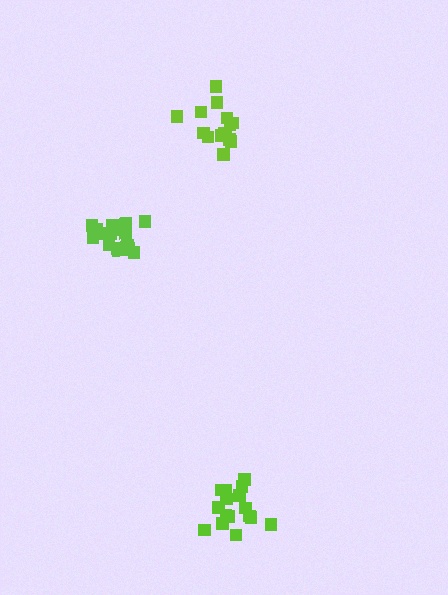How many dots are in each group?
Group 1: 16 dots, Group 2: 19 dots, Group 3: 15 dots (50 total).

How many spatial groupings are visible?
There are 3 spatial groupings.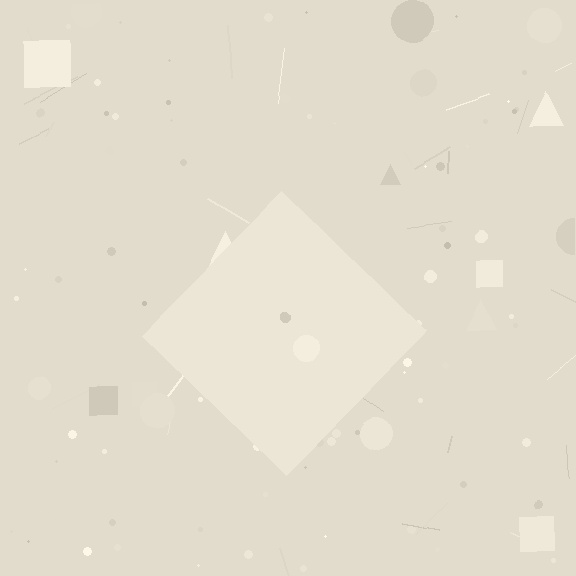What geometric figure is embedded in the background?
A diamond is embedded in the background.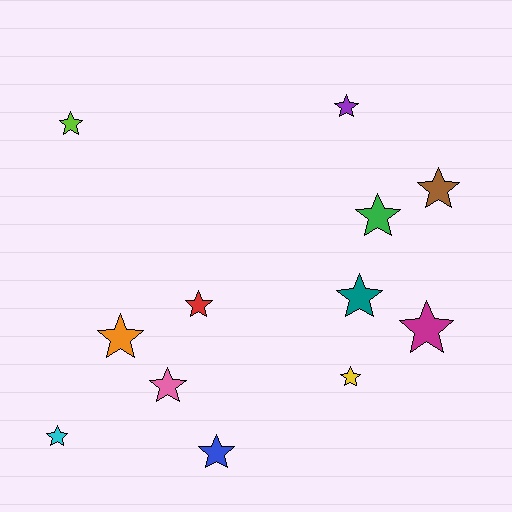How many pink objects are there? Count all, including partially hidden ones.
There is 1 pink object.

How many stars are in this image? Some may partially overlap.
There are 12 stars.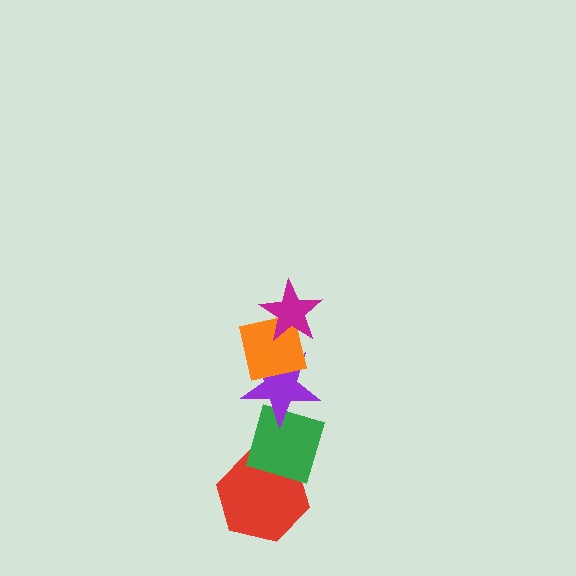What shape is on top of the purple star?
The orange square is on top of the purple star.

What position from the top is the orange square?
The orange square is 2nd from the top.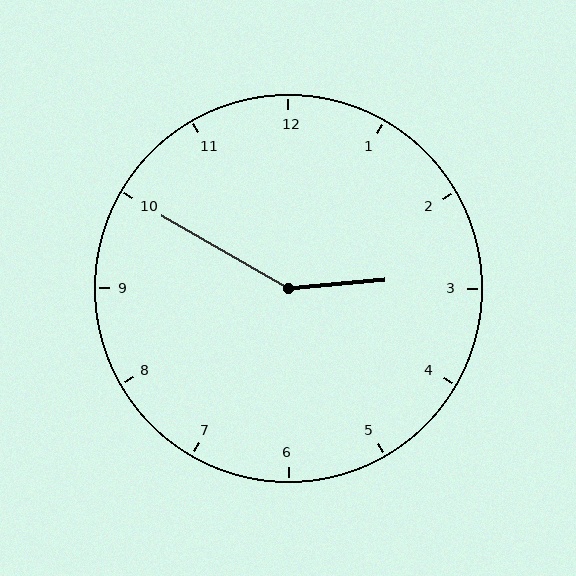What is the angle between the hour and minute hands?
Approximately 145 degrees.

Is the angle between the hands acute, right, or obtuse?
It is obtuse.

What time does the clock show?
2:50.